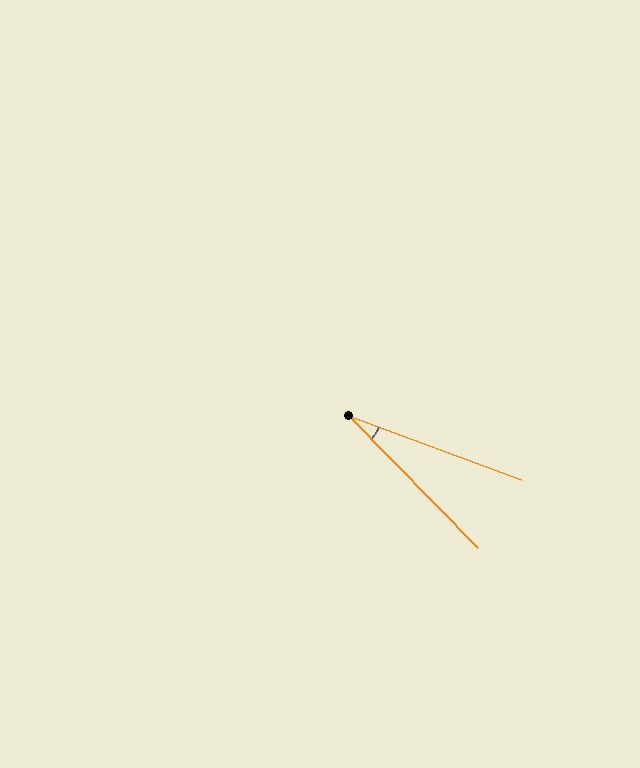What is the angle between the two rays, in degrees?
Approximately 25 degrees.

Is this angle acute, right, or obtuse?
It is acute.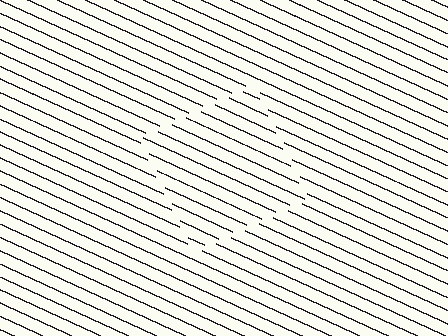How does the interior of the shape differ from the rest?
The interior of the shape contains the same grating, shifted by half a period — the contour is defined by the phase discontinuity where line-ends from the inner and outer gratings abut.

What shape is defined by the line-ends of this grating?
An illusory square. The interior of the shape contains the same grating, shifted by half a period — the contour is defined by the phase discontinuity where line-ends from the inner and outer gratings abut.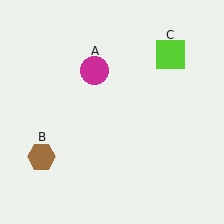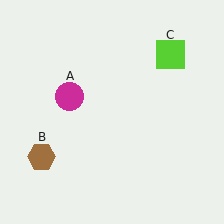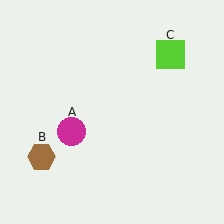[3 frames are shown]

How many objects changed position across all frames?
1 object changed position: magenta circle (object A).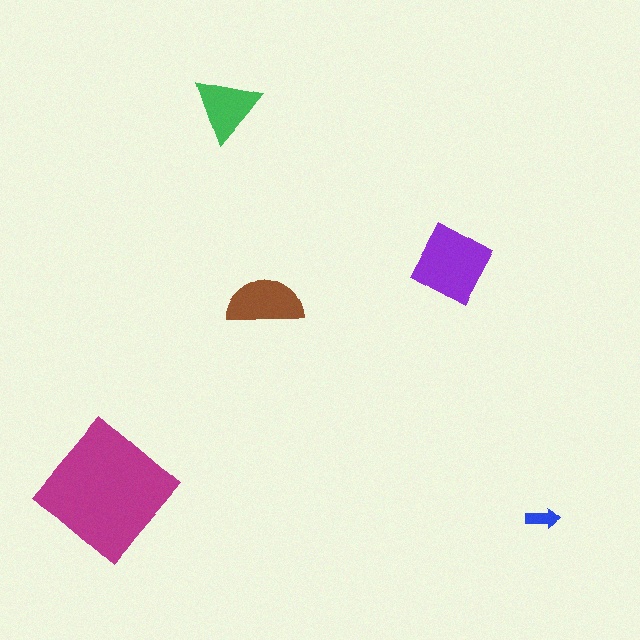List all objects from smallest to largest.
The blue arrow, the green triangle, the brown semicircle, the purple diamond, the magenta diamond.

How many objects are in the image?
There are 5 objects in the image.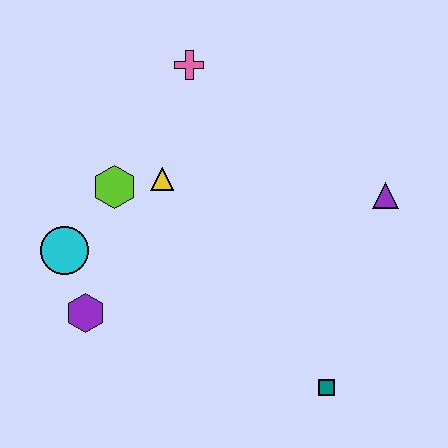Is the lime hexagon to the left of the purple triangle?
Yes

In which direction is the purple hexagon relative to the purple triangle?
The purple hexagon is to the left of the purple triangle.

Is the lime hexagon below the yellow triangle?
Yes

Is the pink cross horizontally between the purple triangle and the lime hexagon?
Yes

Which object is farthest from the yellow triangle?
The teal square is farthest from the yellow triangle.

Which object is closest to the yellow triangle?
The lime hexagon is closest to the yellow triangle.